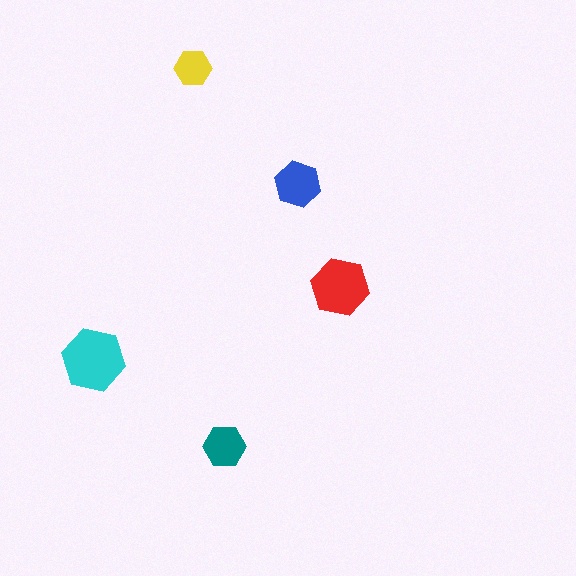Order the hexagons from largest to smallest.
the cyan one, the red one, the blue one, the teal one, the yellow one.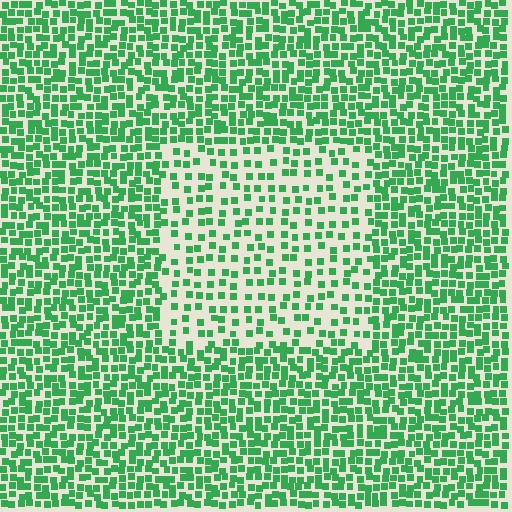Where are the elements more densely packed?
The elements are more densely packed outside the rectangle boundary.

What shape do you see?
I see a rectangle.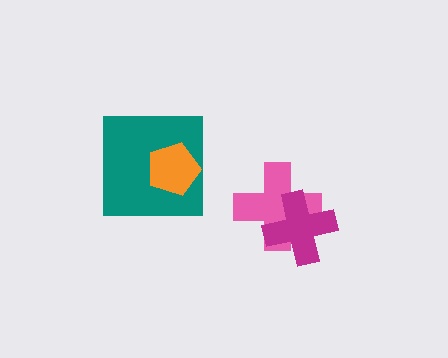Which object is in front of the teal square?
The orange pentagon is in front of the teal square.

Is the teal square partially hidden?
Yes, it is partially covered by another shape.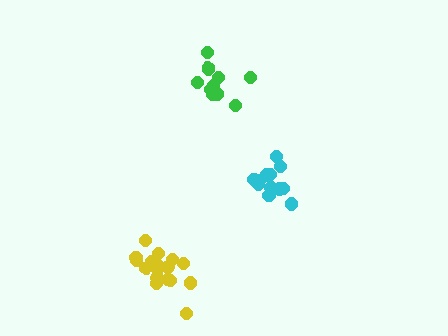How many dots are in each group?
Group 1: 13 dots, Group 2: 11 dots, Group 3: 17 dots (41 total).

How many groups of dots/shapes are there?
There are 3 groups.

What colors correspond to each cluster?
The clusters are colored: cyan, green, yellow.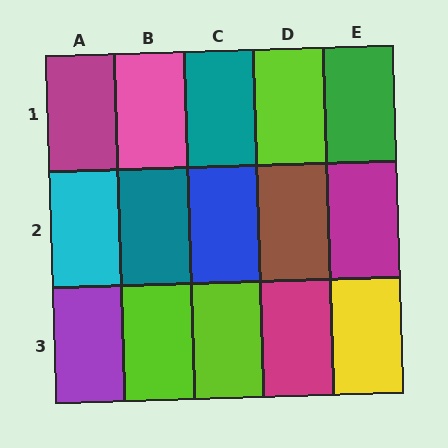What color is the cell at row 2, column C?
Blue.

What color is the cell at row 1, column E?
Green.